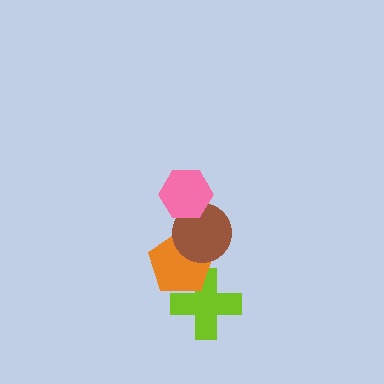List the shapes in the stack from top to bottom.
From top to bottom: the pink hexagon, the brown circle, the orange pentagon, the lime cross.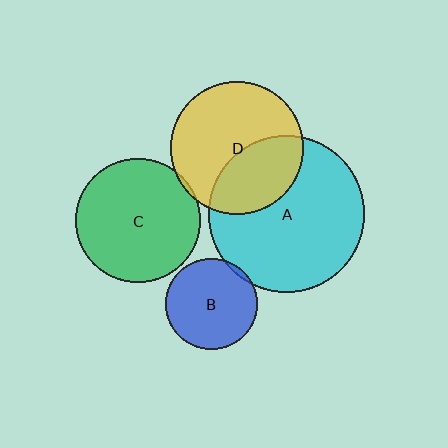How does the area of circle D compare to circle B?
Approximately 2.1 times.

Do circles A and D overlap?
Yes.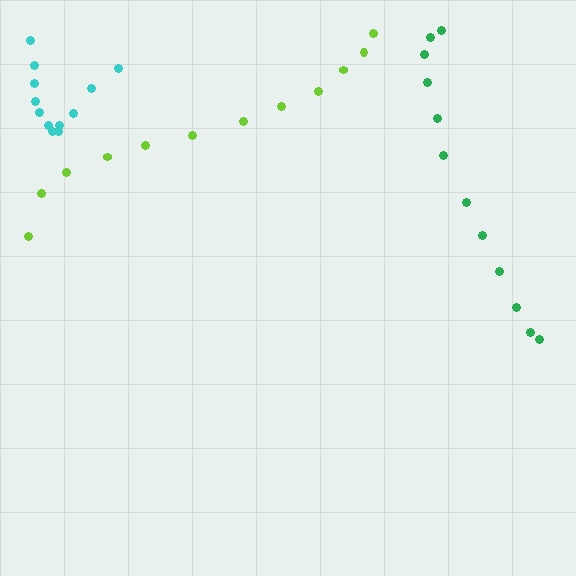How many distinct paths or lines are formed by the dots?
There are 3 distinct paths.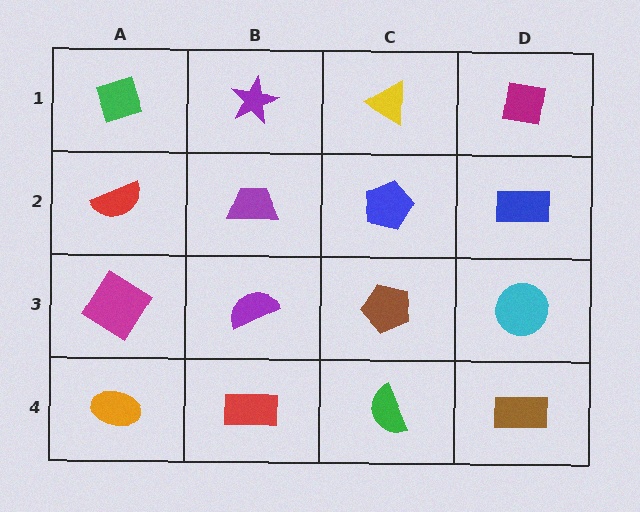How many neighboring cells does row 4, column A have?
2.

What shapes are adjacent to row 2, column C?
A yellow triangle (row 1, column C), a brown pentagon (row 3, column C), a purple trapezoid (row 2, column B), a blue rectangle (row 2, column D).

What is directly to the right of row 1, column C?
A magenta square.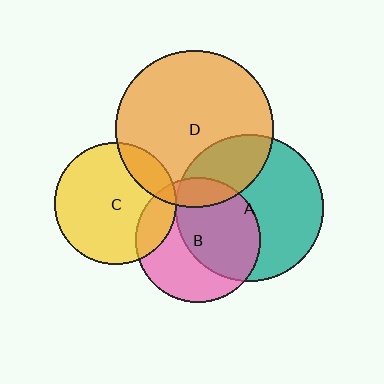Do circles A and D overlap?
Yes.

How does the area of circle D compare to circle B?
Approximately 1.6 times.